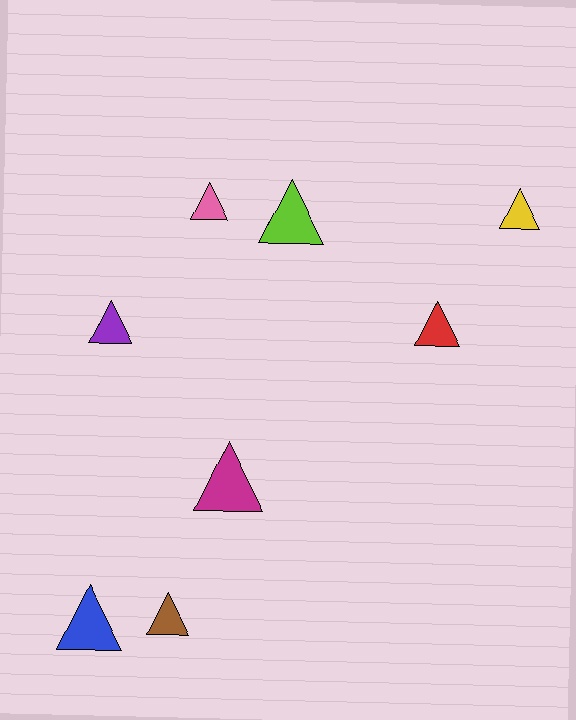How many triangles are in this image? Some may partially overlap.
There are 8 triangles.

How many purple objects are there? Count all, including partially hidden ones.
There is 1 purple object.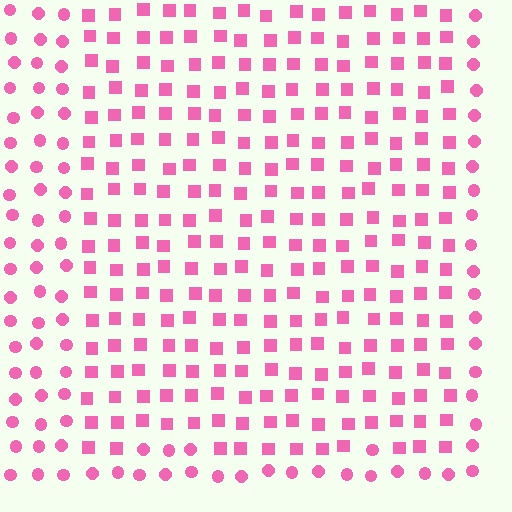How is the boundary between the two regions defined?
The boundary is defined by a change in element shape: squares inside vs. circles outside. All elements share the same color and spacing.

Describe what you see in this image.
The image is filled with small pink elements arranged in a uniform grid. A rectangle-shaped region contains squares, while the surrounding area contains circles. The boundary is defined purely by the change in element shape.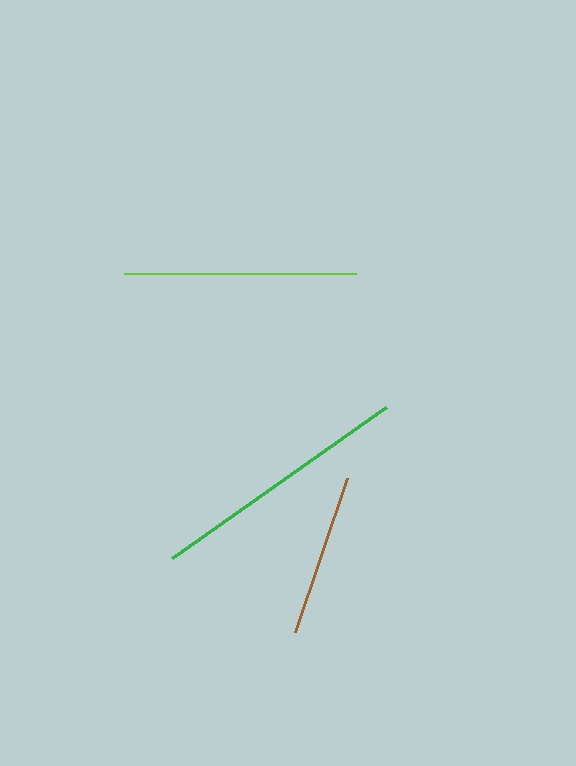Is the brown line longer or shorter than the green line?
The green line is longer than the brown line.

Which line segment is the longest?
The green line is the longest at approximately 263 pixels.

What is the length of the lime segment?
The lime segment is approximately 232 pixels long.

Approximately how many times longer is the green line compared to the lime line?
The green line is approximately 1.1 times the length of the lime line.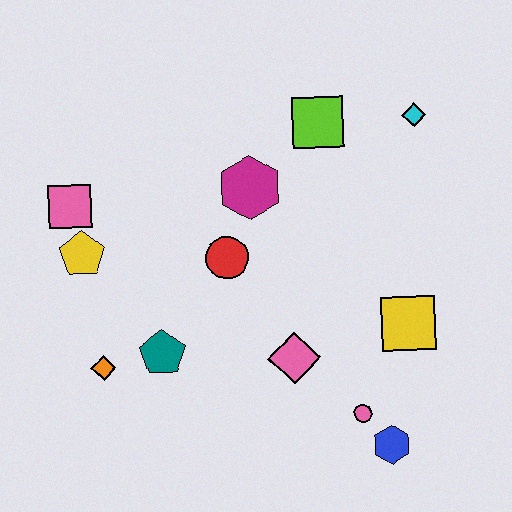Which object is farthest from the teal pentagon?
The cyan diamond is farthest from the teal pentagon.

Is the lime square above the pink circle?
Yes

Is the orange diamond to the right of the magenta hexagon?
No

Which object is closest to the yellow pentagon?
The pink square is closest to the yellow pentagon.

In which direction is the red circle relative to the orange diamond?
The red circle is to the right of the orange diamond.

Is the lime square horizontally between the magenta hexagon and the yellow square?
Yes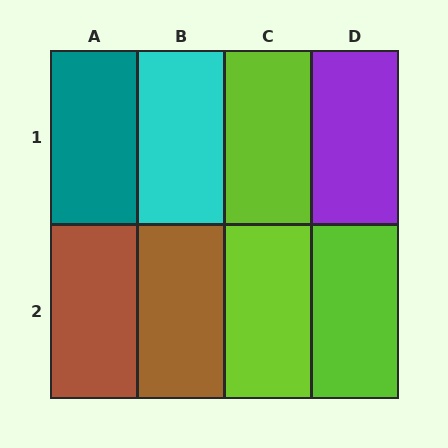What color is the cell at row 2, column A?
Brown.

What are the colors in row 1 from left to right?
Teal, cyan, lime, purple.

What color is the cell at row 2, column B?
Brown.